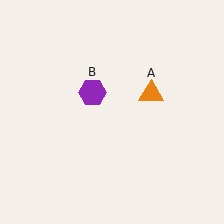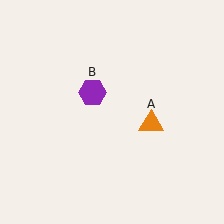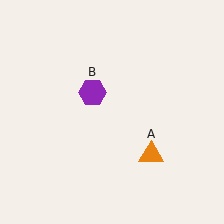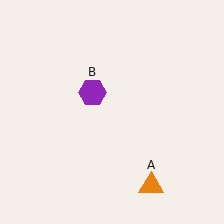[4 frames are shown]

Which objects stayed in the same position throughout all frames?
Purple hexagon (object B) remained stationary.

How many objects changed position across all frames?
1 object changed position: orange triangle (object A).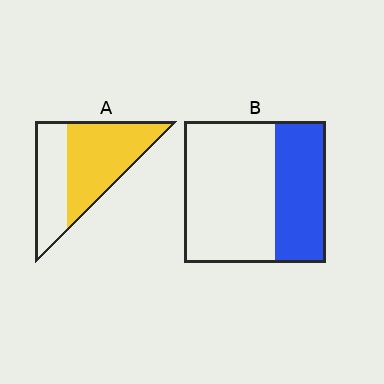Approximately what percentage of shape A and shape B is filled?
A is approximately 60% and B is approximately 35%.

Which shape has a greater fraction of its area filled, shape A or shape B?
Shape A.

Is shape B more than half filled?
No.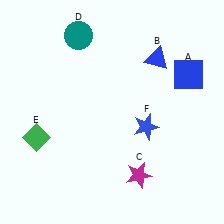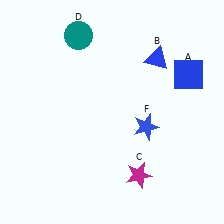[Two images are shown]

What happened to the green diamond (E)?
The green diamond (E) was removed in Image 2. It was in the bottom-left area of Image 1.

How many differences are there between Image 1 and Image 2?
There is 1 difference between the two images.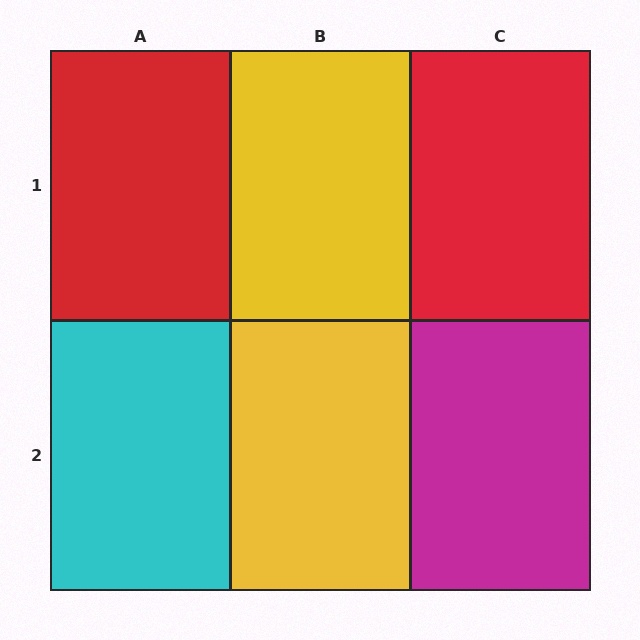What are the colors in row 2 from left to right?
Cyan, yellow, magenta.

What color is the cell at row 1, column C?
Red.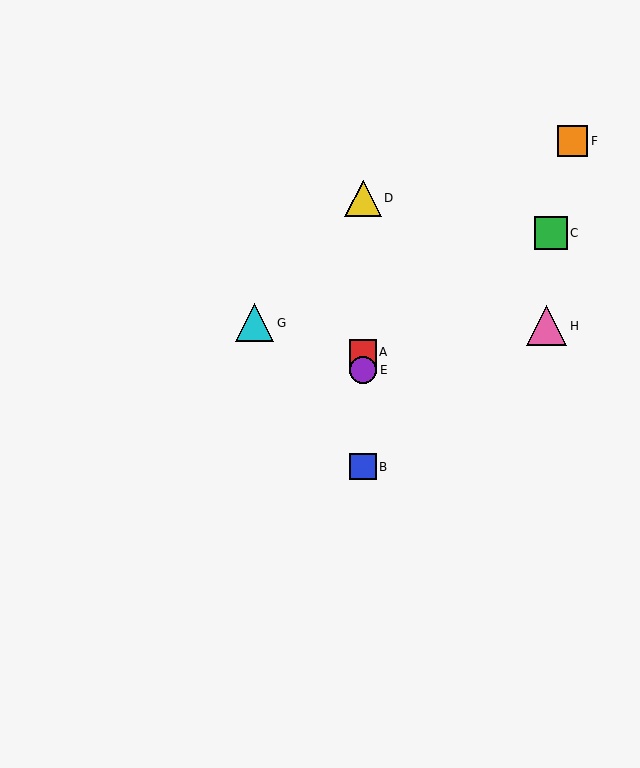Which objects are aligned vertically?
Objects A, B, D, E are aligned vertically.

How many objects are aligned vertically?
4 objects (A, B, D, E) are aligned vertically.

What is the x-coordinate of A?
Object A is at x≈363.